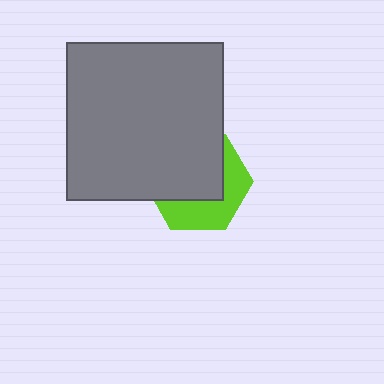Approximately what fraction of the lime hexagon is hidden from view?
Roughly 59% of the lime hexagon is hidden behind the gray square.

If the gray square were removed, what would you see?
You would see the complete lime hexagon.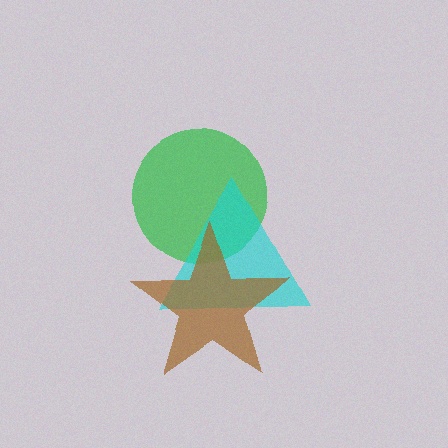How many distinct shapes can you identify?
There are 3 distinct shapes: a green circle, a cyan triangle, a brown star.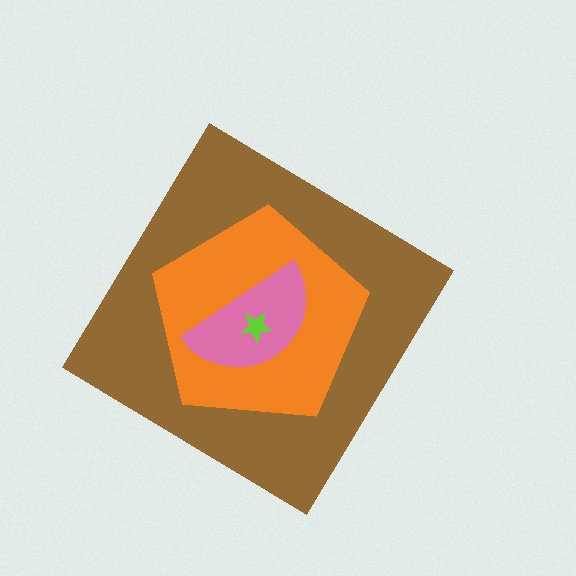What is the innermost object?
The lime star.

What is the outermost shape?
The brown diamond.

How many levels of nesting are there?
4.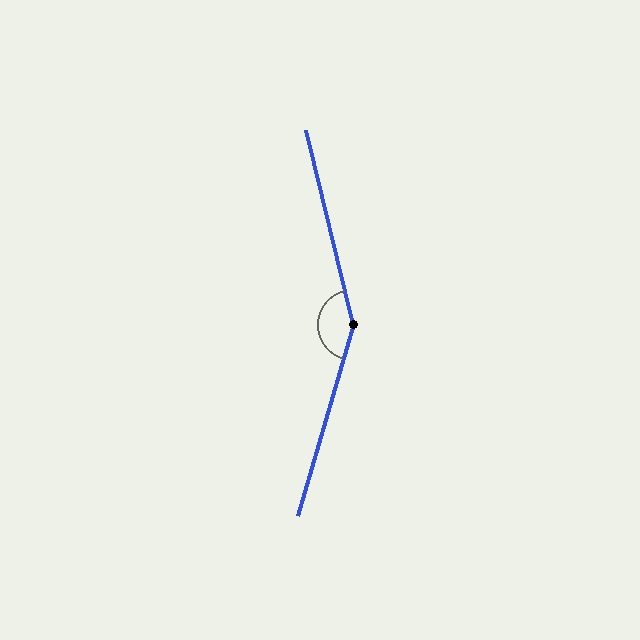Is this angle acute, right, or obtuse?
It is obtuse.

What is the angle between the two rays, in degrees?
Approximately 150 degrees.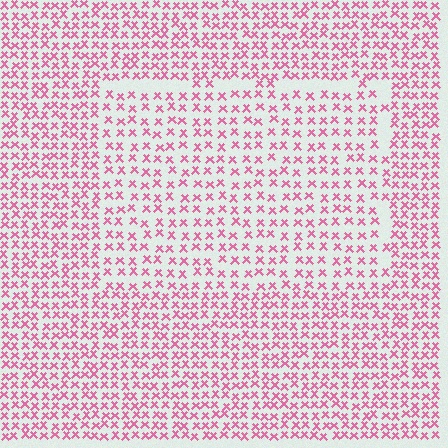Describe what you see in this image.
The image contains small pink elements arranged at two different densities. A rectangle-shaped region is visible where the elements are less densely packed than the surrounding area.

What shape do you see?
I see a rectangle.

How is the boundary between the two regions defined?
The boundary is defined by a change in element density (approximately 1.6x ratio). All elements are the same color, size, and shape.